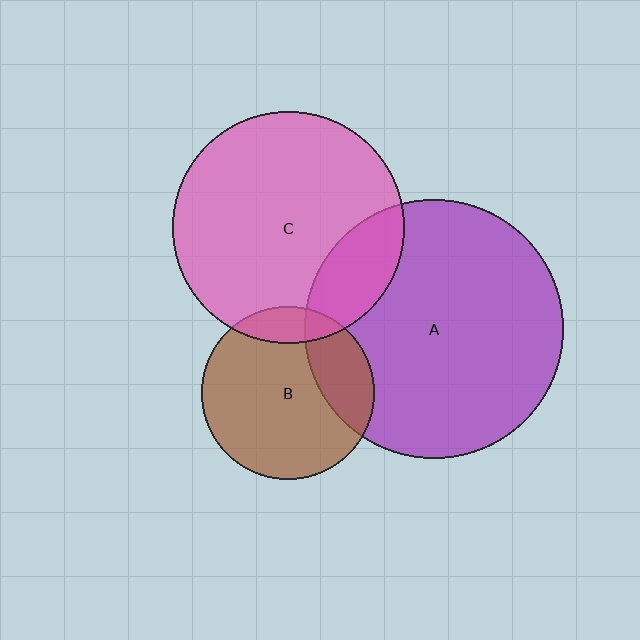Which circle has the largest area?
Circle A (purple).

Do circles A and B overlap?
Yes.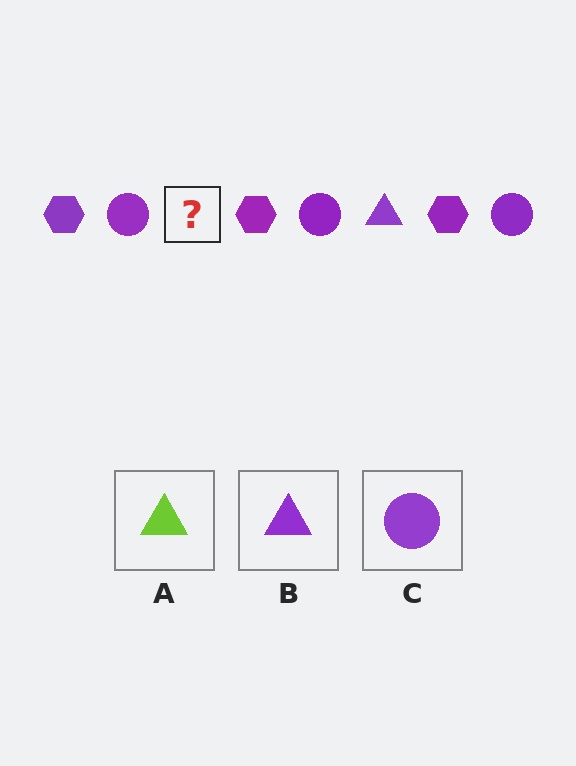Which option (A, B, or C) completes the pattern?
B.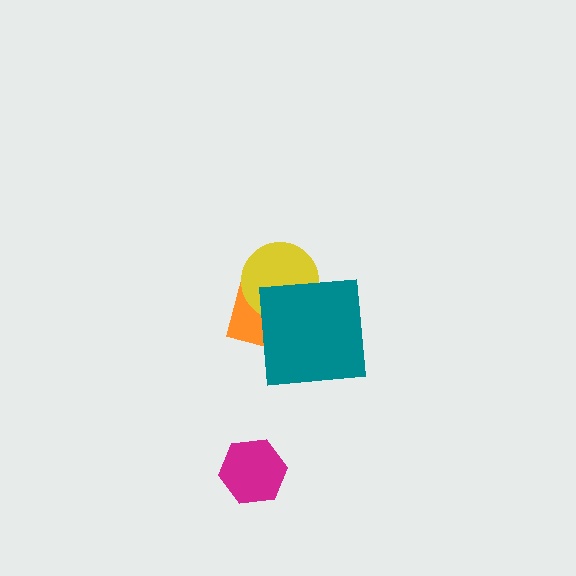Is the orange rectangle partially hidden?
Yes, it is partially covered by another shape.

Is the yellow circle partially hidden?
Yes, it is partially covered by another shape.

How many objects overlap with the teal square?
2 objects overlap with the teal square.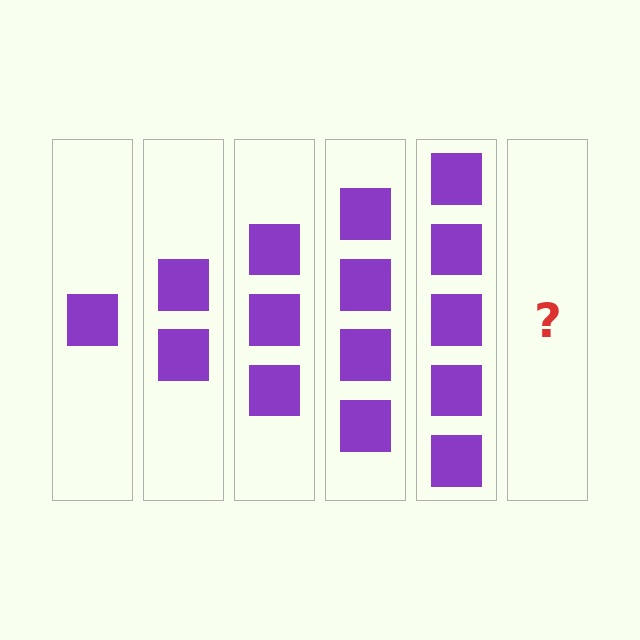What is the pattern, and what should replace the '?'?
The pattern is that each step adds one more square. The '?' should be 6 squares.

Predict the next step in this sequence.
The next step is 6 squares.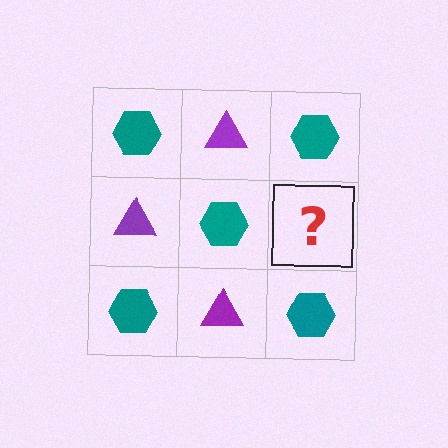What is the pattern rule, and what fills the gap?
The rule is that it alternates teal hexagon and purple triangle in a checkerboard pattern. The gap should be filled with a purple triangle.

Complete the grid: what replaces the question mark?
The question mark should be replaced with a purple triangle.